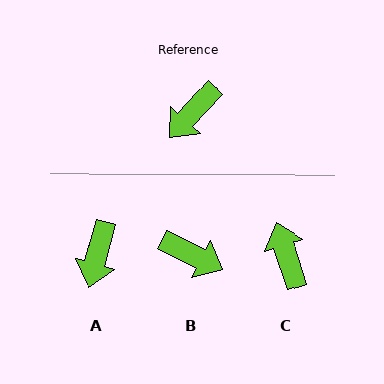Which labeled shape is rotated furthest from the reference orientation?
C, about 119 degrees away.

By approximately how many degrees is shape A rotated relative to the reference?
Approximately 28 degrees counter-clockwise.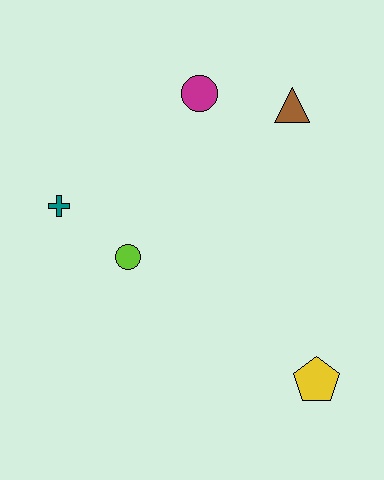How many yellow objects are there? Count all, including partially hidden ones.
There is 1 yellow object.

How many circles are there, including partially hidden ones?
There are 2 circles.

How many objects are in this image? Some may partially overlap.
There are 5 objects.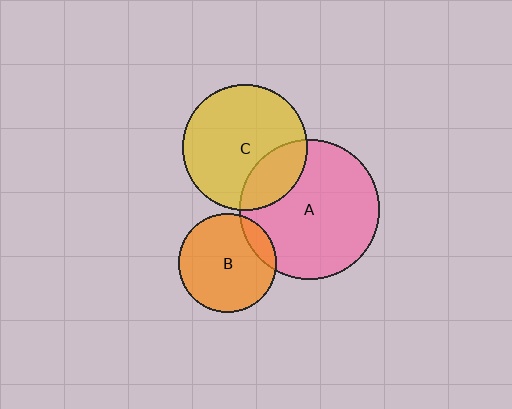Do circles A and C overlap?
Yes.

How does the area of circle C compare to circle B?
Approximately 1.6 times.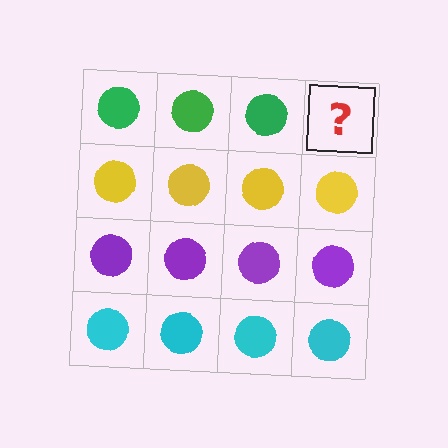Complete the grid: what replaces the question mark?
The question mark should be replaced with a green circle.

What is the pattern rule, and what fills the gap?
The rule is that each row has a consistent color. The gap should be filled with a green circle.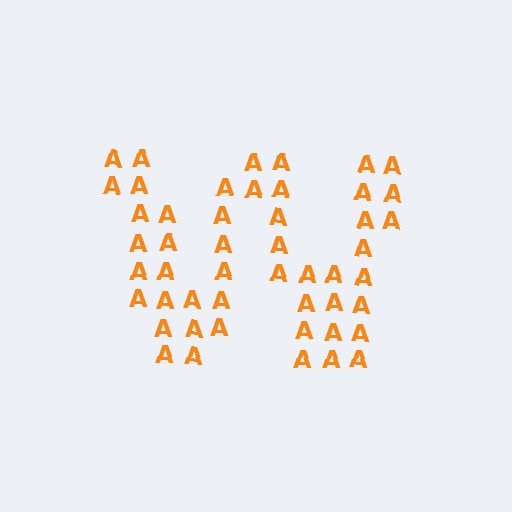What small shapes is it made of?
It is made of small letter A's.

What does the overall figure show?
The overall figure shows the letter W.